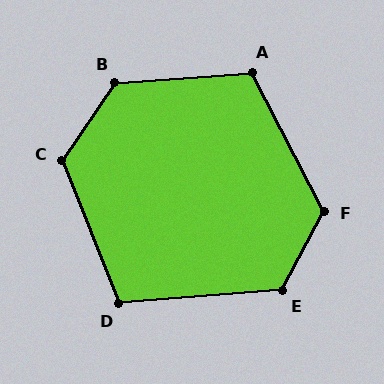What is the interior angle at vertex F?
Approximately 125 degrees (obtuse).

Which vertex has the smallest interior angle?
D, at approximately 107 degrees.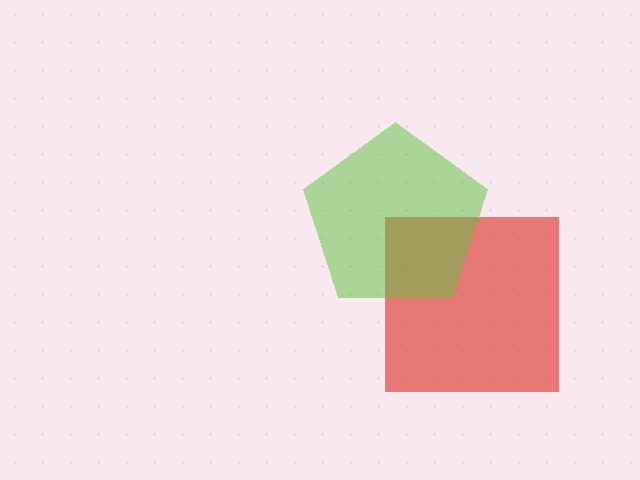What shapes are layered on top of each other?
The layered shapes are: a red square, a lime pentagon.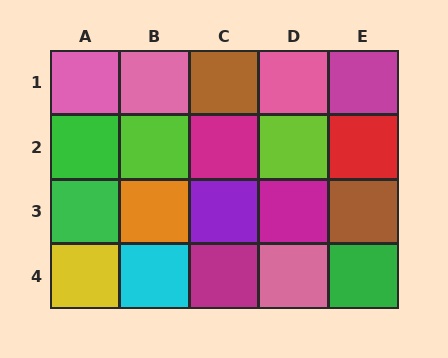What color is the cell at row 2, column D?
Lime.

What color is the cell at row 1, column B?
Pink.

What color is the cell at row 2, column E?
Red.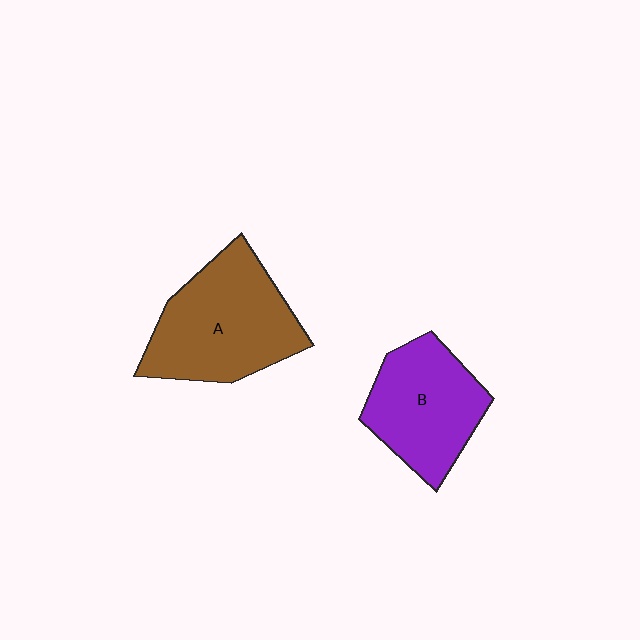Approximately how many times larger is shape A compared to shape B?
Approximately 1.2 times.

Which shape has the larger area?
Shape A (brown).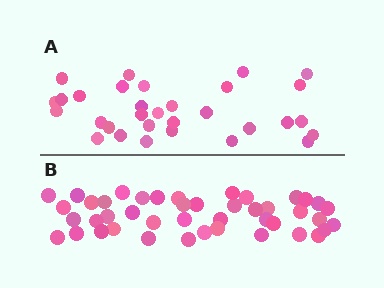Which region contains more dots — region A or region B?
Region B (the bottom region) has more dots.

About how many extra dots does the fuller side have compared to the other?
Region B has approximately 15 more dots than region A.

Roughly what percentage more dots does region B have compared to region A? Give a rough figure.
About 40% more.